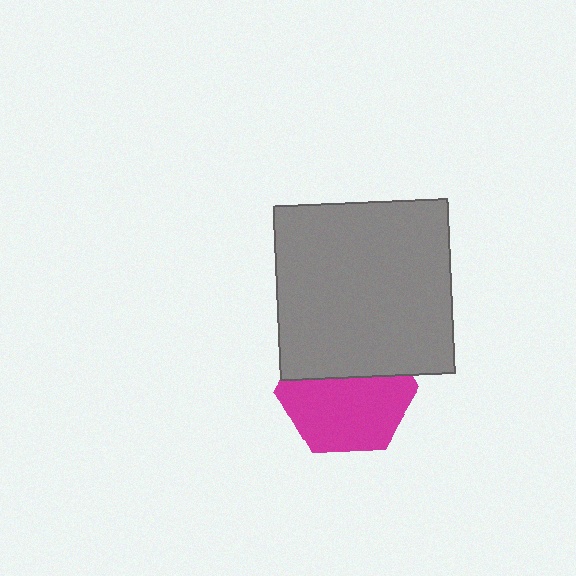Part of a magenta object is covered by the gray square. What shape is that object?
It is a hexagon.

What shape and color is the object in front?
The object in front is a gray square.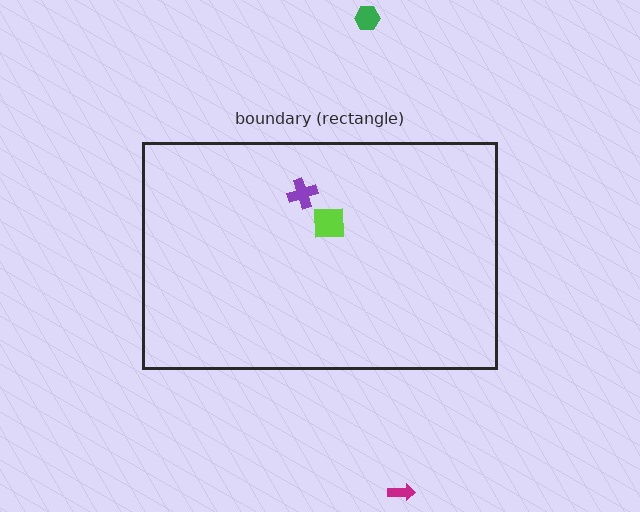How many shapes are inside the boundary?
2 inside, 2 outside.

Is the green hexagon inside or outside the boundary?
Outside.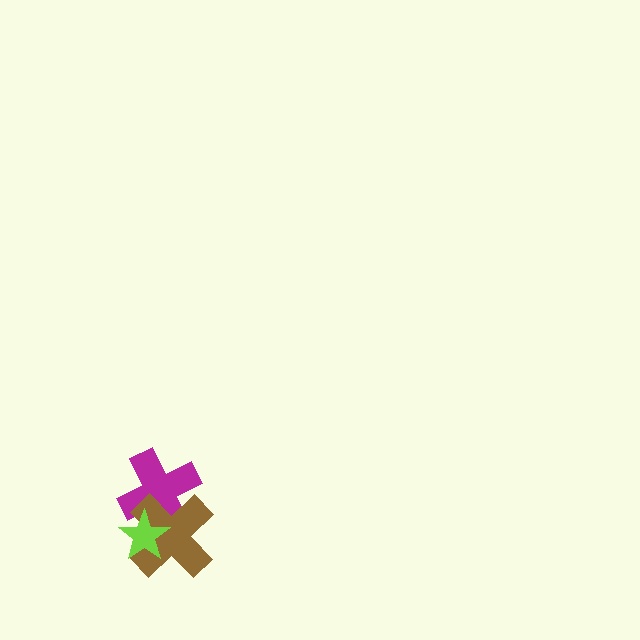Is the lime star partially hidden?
No, no other shape covers it.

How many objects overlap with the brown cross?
2 objects overlap with the brown cross.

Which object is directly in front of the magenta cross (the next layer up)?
The brown cross is directly in front of the magenta cross.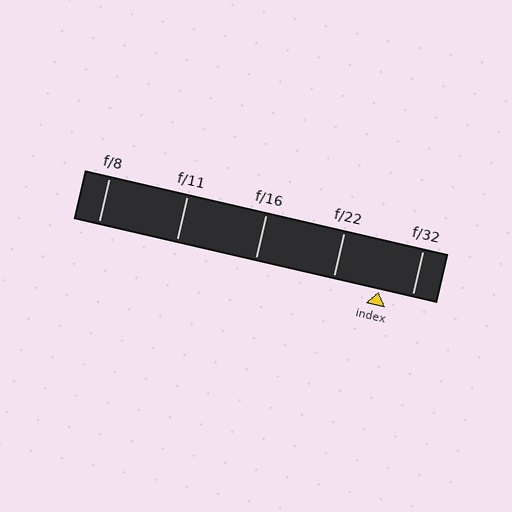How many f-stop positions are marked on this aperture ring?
There are 5 f-stop positions marked.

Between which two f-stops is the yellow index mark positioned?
The index mark is between f/22 and f/32.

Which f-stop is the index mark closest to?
The index mark is closest to f/32.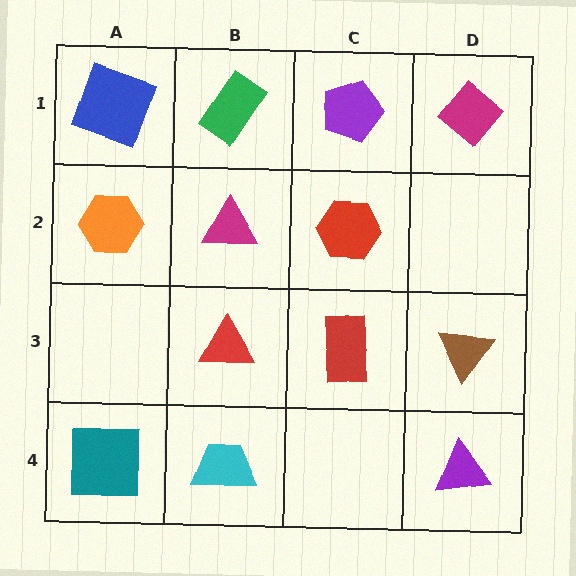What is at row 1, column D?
A magenta diamond.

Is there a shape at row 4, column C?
No, that cell is empty.